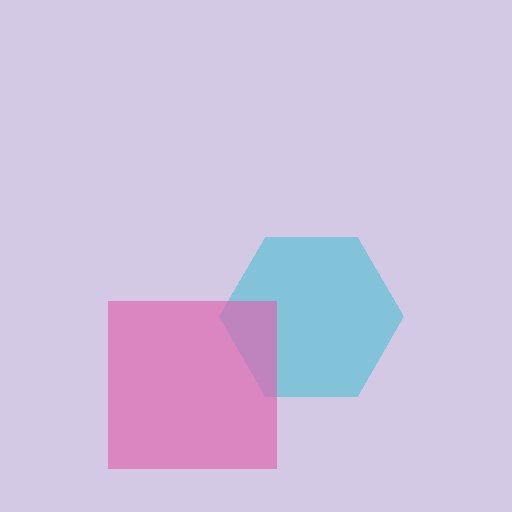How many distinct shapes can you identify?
There are 2 distinct shapes: a cyan hexagon, a pink square.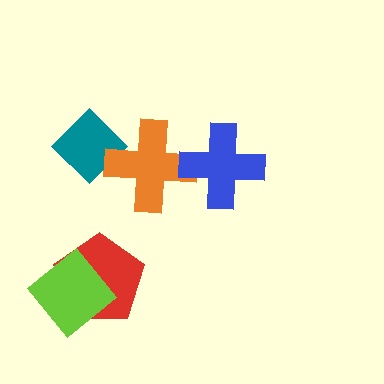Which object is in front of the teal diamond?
The orange cross is in front of the teal diamond.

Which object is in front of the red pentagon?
The lime diamond is in front of the red pentagon.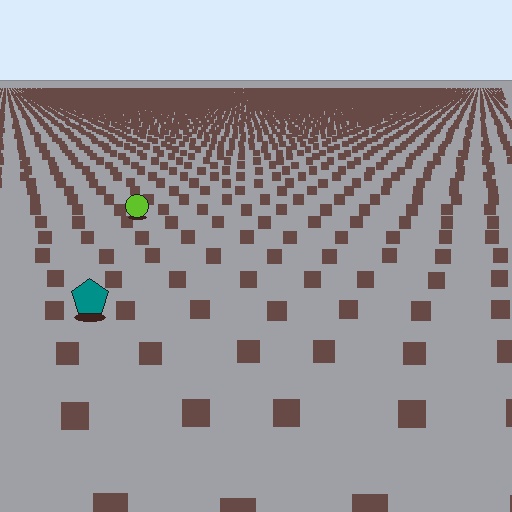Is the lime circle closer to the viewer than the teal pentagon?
No. The teal pentagon is closer — you can tell from the texture gradient: the ground texture is coarser near it.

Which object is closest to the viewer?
The teal pentagon is closest. The texture marks near it are larger and more spread out.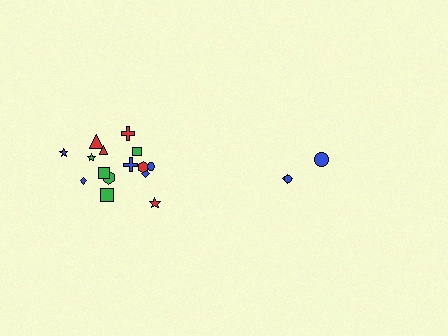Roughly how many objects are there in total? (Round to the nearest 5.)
Roughly 20 objects in total.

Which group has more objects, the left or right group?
The left group.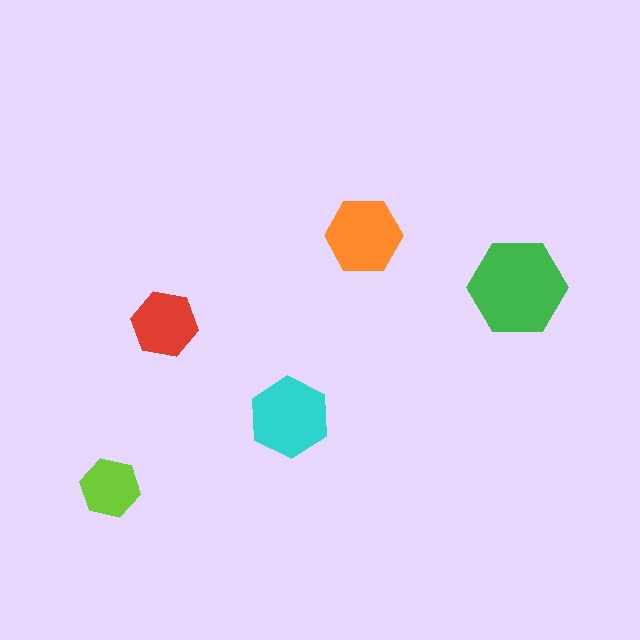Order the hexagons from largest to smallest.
the green one, the cyan one, the orange one, the red one, the lime one.